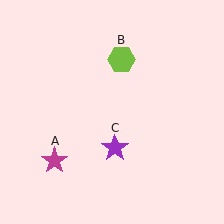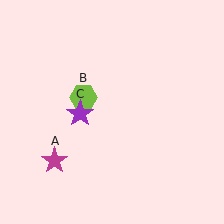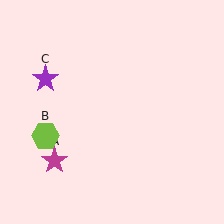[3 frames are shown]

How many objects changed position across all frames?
2 objects changed position: lime hexagon (object B), purple star (object C).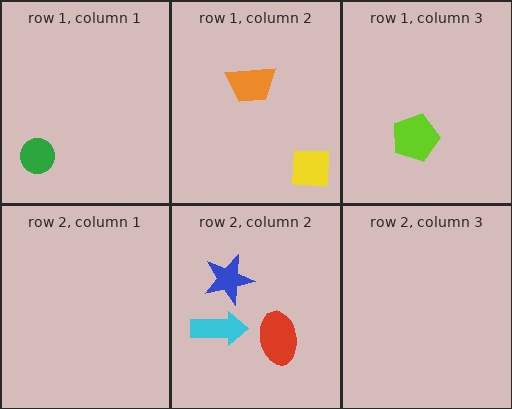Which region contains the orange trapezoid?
The row 1, column 2 region.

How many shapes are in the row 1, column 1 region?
1.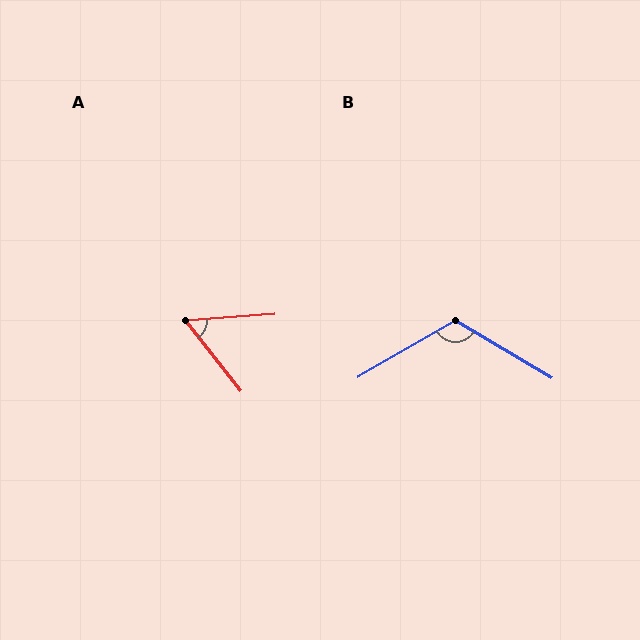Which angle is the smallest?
A, at approximately 56 degrees.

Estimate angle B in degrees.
Approximately 119 degrees.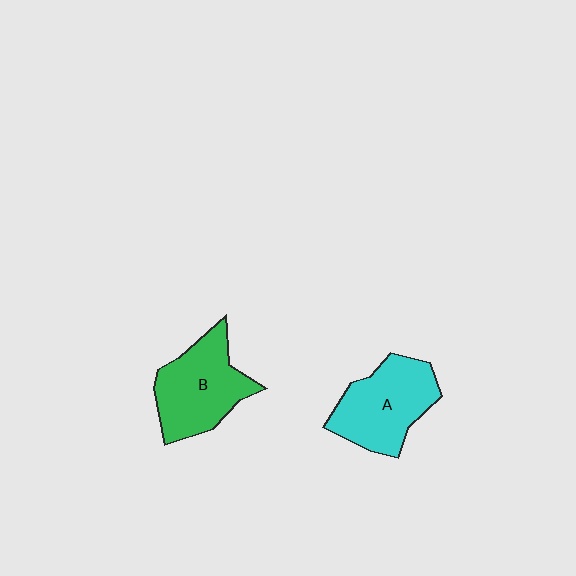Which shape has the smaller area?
Shape A (cyan).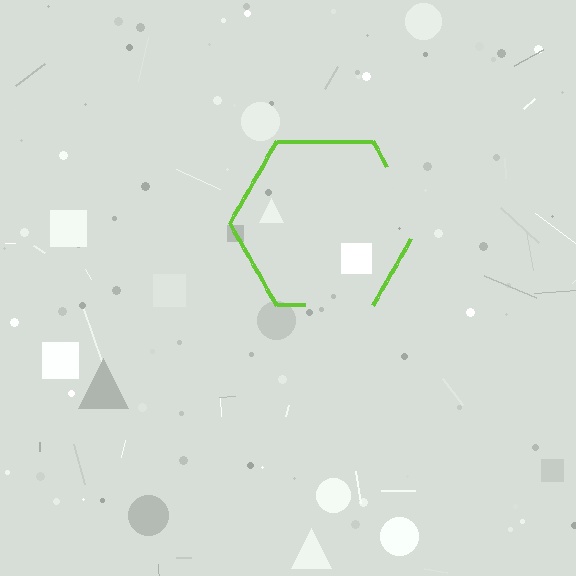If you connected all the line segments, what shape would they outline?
They would outline a hexagon.